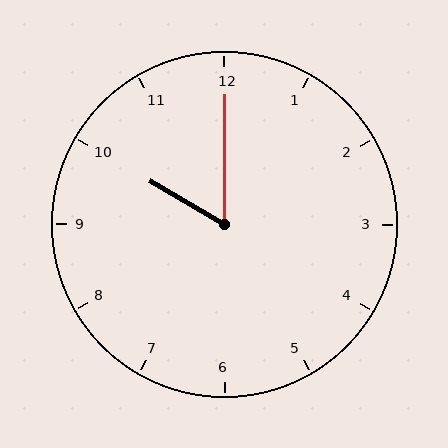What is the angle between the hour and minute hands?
Approximately 60 degrees.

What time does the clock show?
10:00.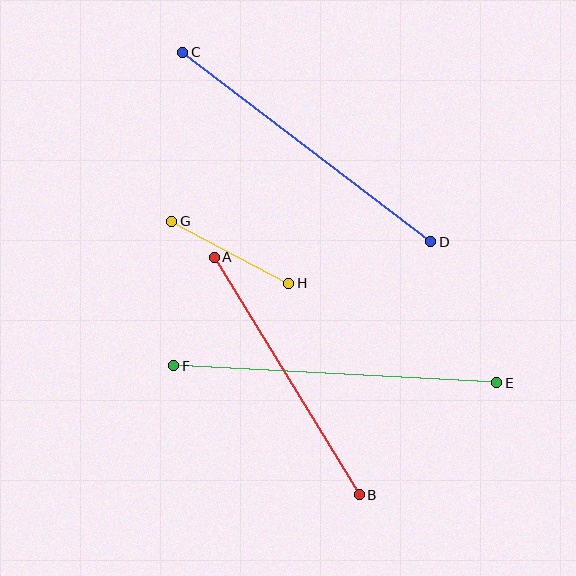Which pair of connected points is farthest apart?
Points E and F are farthest apart.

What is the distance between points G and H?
The distance is approximately 132 pixels.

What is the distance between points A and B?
The distance is approximately 278 pixels.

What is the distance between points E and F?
The distance is approximately 324 pixels.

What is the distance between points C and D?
The distance is approximately 312 pixels.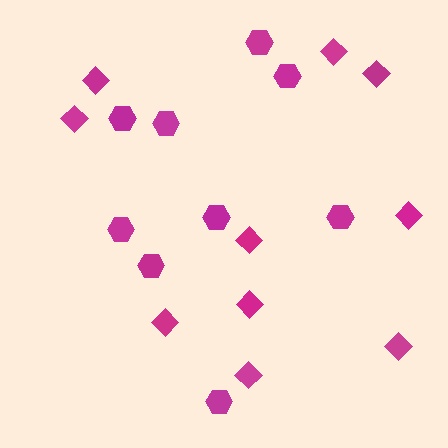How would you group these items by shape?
There are 2 groups: one group of diamonds (10) and one group of hexagons (9).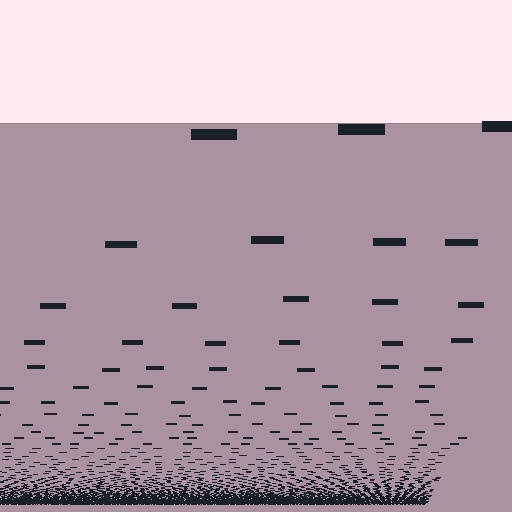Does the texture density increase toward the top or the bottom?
Density increases toward the bottom.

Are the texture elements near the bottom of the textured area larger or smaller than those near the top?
Smaller. The gradient is inverted — elements near the bottom are smaller and denser.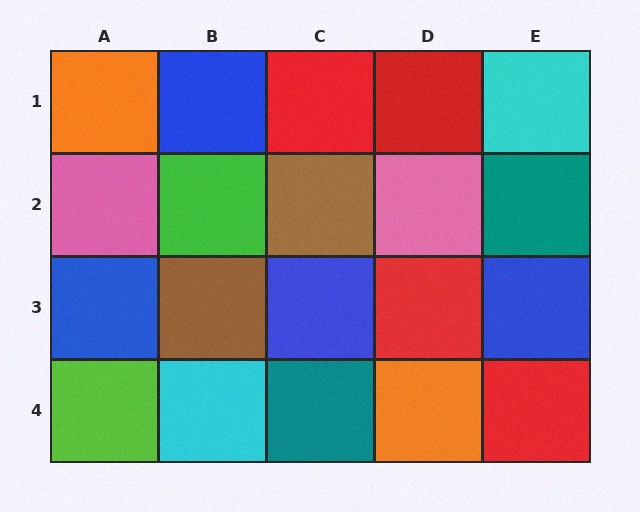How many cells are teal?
2 cells are teal.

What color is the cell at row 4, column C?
Teal.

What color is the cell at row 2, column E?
Teal.